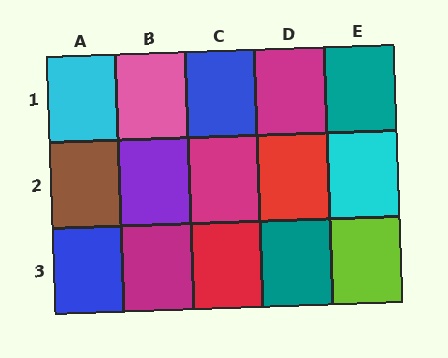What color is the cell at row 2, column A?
Brown.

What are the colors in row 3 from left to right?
Blue, magenta, red, teal, lime.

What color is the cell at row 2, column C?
Magenta.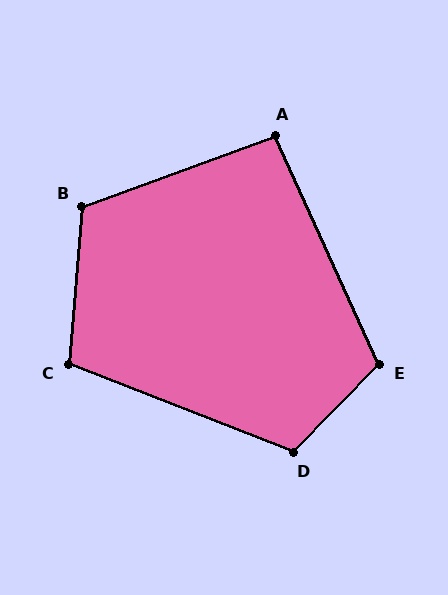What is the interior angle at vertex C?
Approximately 107 degrees (obtuse).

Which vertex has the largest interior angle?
B, at approximately 115 degrees.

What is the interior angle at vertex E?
Approximately 111 degrees (obtuse).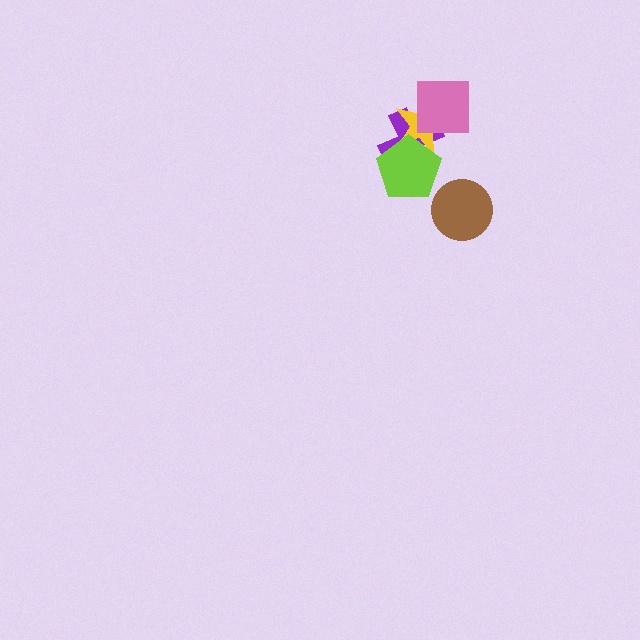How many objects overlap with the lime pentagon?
2 objects overlap with the lime pentagon.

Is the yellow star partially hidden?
Yes, it is partially covered by another shape.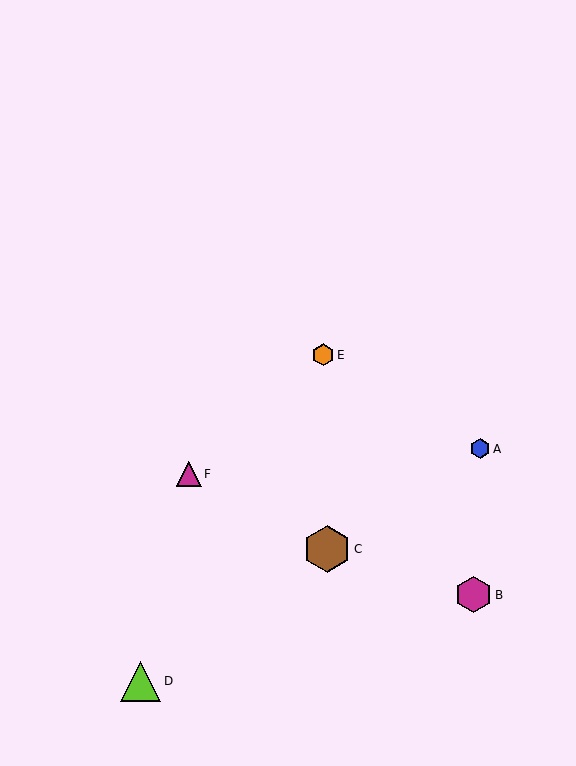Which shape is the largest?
The brown hexagon (labeled C) is the largest.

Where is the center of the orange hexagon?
The center of the orange hexagon is at (323, 355).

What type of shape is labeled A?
Shape A is a blue hexagon.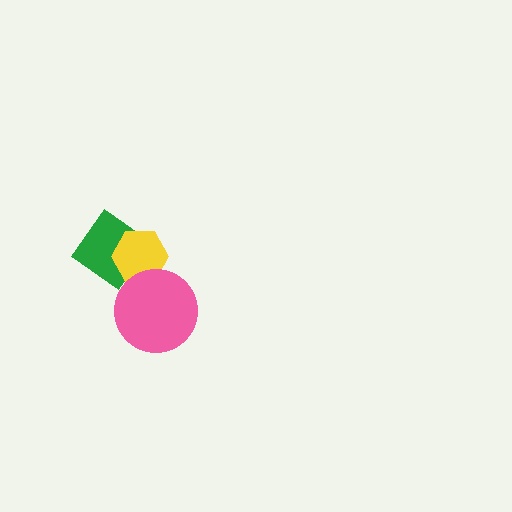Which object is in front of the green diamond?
The yellow hexagon is in front of the green diamond.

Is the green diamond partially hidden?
Yes, it is partially covered by another shape.